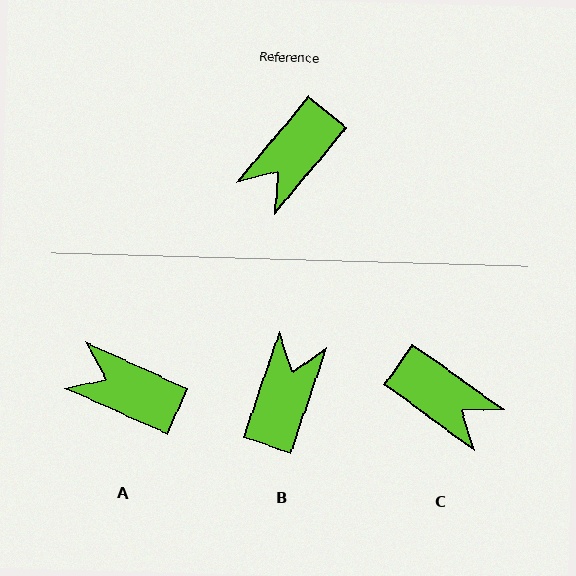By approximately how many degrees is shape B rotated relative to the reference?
Approximately 159 degrees clockwise.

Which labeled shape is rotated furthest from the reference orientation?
B, about 159 degrees away.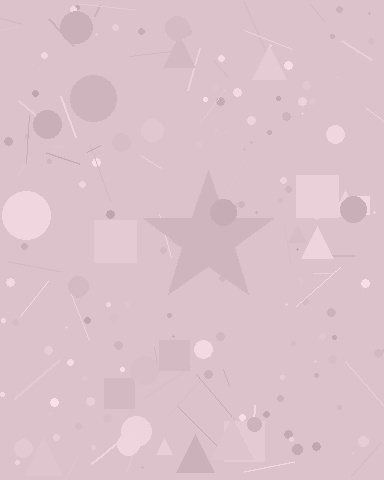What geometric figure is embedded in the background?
A star is embedded in the background.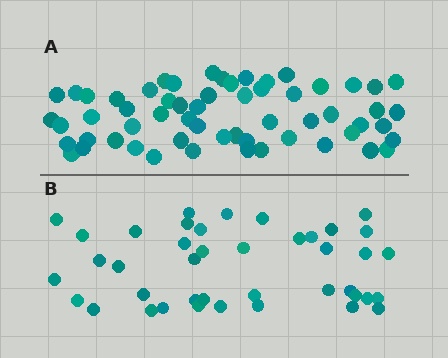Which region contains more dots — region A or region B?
Region A (the top region) has more dots.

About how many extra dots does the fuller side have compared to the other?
Region A has approximately 20 more dots than region B.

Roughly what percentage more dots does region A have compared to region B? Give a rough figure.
About 45% more.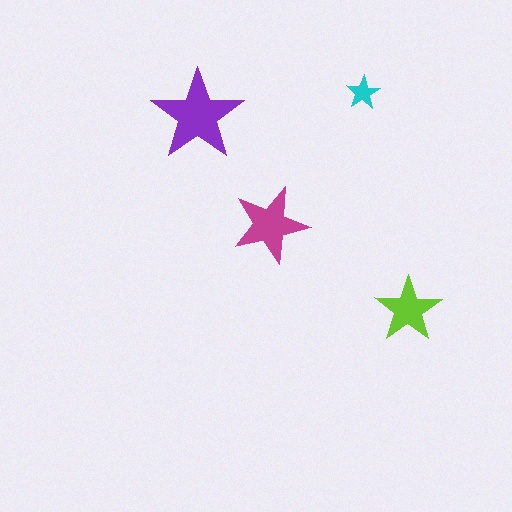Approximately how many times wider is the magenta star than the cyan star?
About 2.5 times wider.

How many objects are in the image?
There are 4 objects in the image.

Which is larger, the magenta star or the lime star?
The magenta one.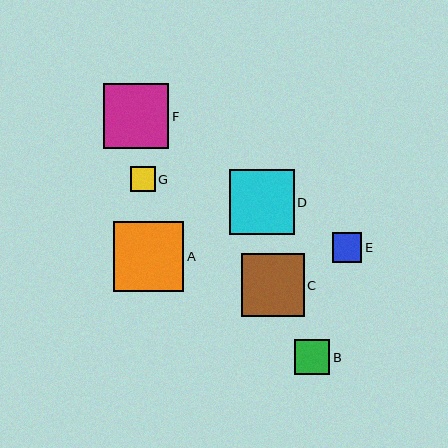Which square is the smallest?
Square G is the smallest with a size of approximately 25 pixels.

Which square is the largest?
Square A is the largest with a size of approximately 70 pixels.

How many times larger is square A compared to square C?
Square A is approximately 1.1 times the size of square C.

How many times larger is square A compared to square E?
Square A is approximately 2.4 times the size of square E.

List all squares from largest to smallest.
From largest to smallest: A, F, D, C, B, E, G.